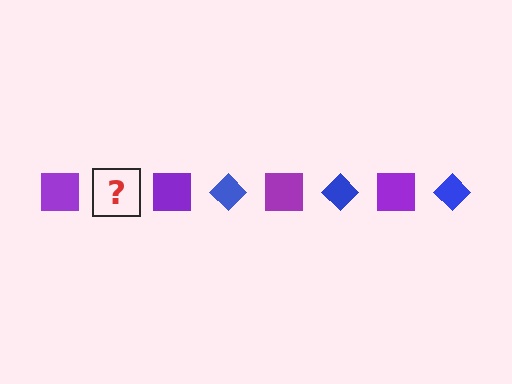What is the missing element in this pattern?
The missing element is a blue diamond.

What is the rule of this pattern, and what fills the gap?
The rule is that the pattern alternates between purple square and blue diamond. The gap should be filled with a blue diamond.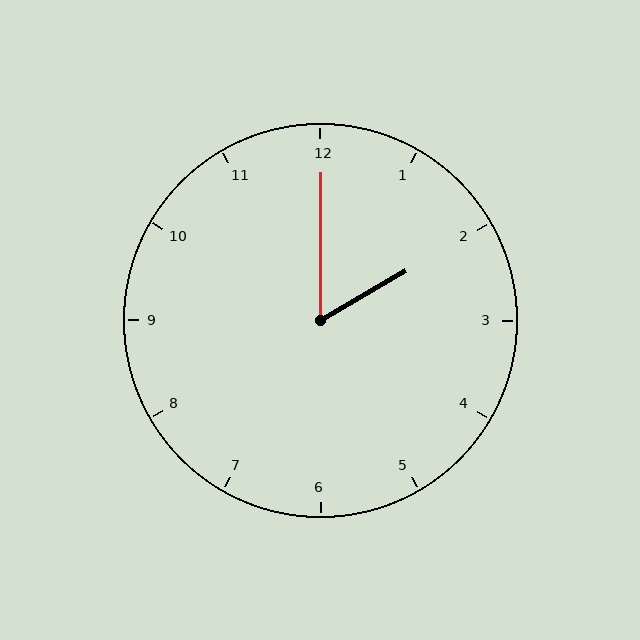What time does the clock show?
2:00.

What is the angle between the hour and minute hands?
Approximately 60 degrees.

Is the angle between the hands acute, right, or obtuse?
It is acute.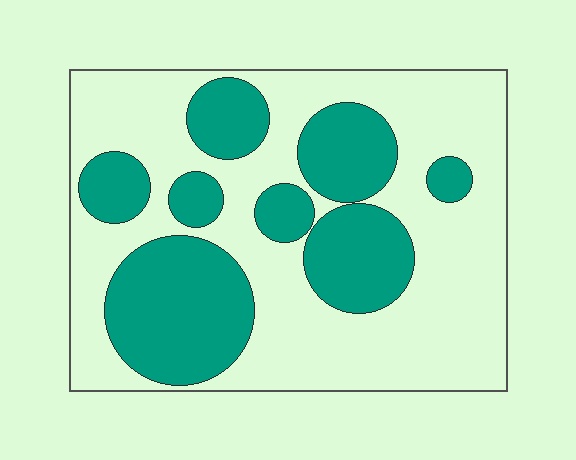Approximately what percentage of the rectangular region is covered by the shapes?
Approximately 35%.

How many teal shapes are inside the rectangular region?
8.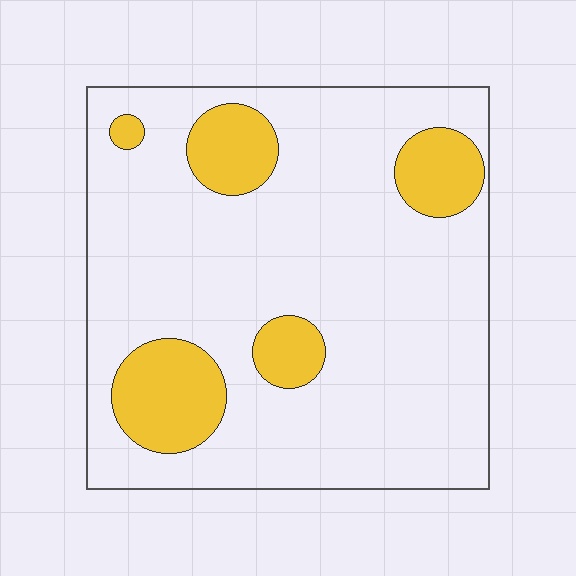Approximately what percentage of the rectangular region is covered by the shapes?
Approximately 20%.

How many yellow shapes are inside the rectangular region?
5.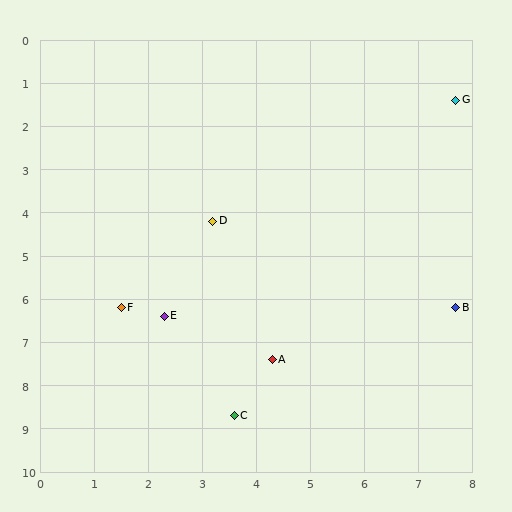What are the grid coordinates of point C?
Point C is at approximately (3.6, 8.7).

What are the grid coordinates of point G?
Point G is at approximately (7.7, 1.4).